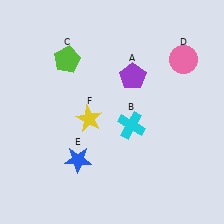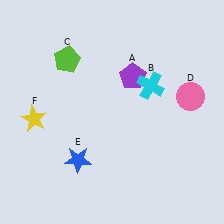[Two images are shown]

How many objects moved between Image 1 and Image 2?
3 objects moved between the two images.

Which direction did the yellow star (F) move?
The yellow star (F) moved left.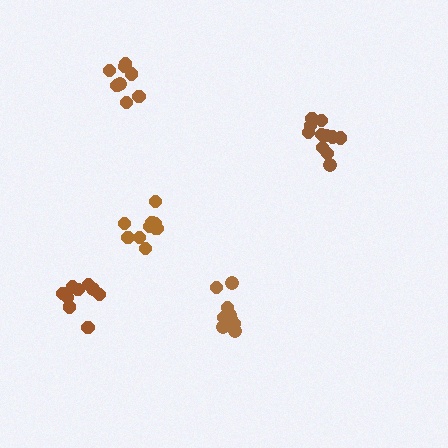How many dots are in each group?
Group 1: 9 dots, Group 2: 10 dots, Group 3: 9 dots, Group 4: 11 dots, Group 5: 8 dots (47 total).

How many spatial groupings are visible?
There are 5 spatial groupings.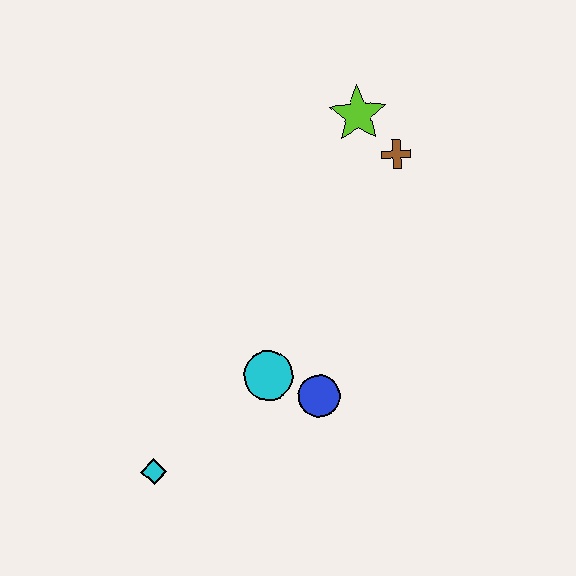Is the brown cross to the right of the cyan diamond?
Yes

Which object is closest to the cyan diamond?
The cyan circle is closest to the cyan diamond.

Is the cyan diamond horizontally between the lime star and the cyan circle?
No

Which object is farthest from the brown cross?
The cyan diamond is farthest from the brown cross.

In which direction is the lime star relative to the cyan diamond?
The lime star is above the cyan diamond.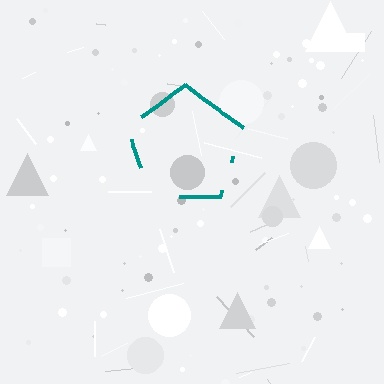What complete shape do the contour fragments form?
The contour fragments form a pentagon.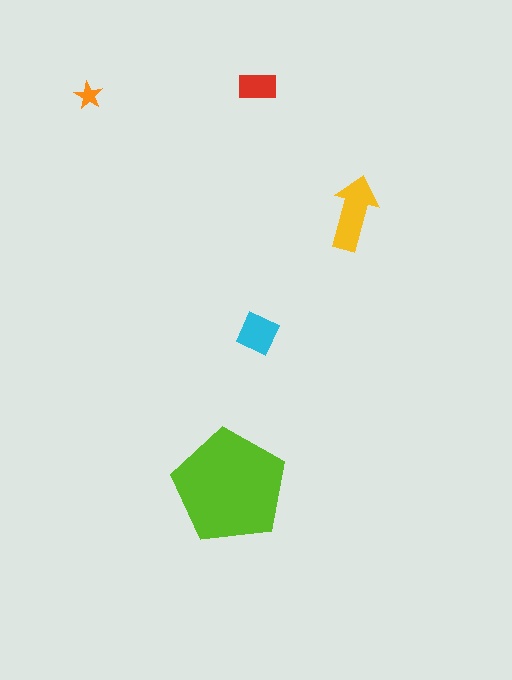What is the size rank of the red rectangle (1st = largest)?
4th.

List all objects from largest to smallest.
The lime pentagon, the yellow arrow, the cyan square, the red rectangle, the orange star.